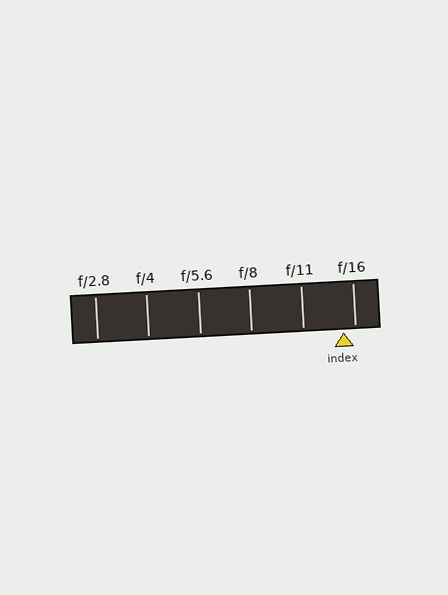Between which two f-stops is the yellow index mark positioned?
The index mark is between f/11 and f/16.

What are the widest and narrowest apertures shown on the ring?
The widest aperture shown is f/2.8 and the narrowest is f/16.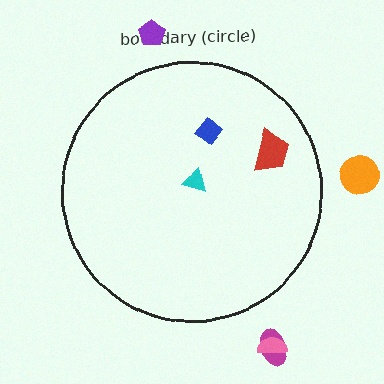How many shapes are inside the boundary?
3 inside, 4 outside.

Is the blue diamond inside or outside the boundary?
Inside.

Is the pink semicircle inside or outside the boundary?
Outside.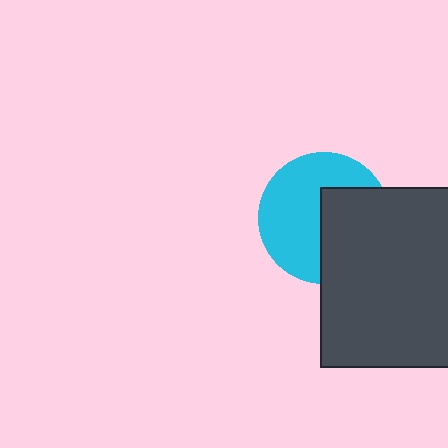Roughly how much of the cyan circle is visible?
About half of it is visible (roughly 58%).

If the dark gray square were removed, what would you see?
You would see the complete cyan circle.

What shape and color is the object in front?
The object in front is a dark gray square.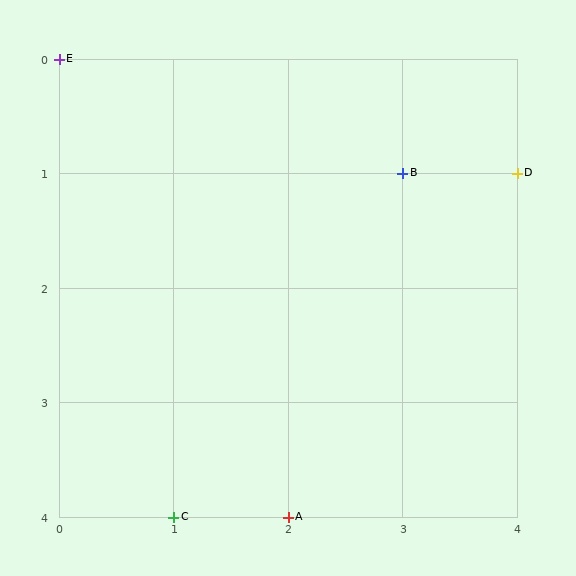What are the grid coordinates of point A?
Point A is at grid coordinates (2, 4).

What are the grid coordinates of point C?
Point C is at grid coordinates (1, 4).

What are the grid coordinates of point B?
Point B is at grid coordinates (3, 1).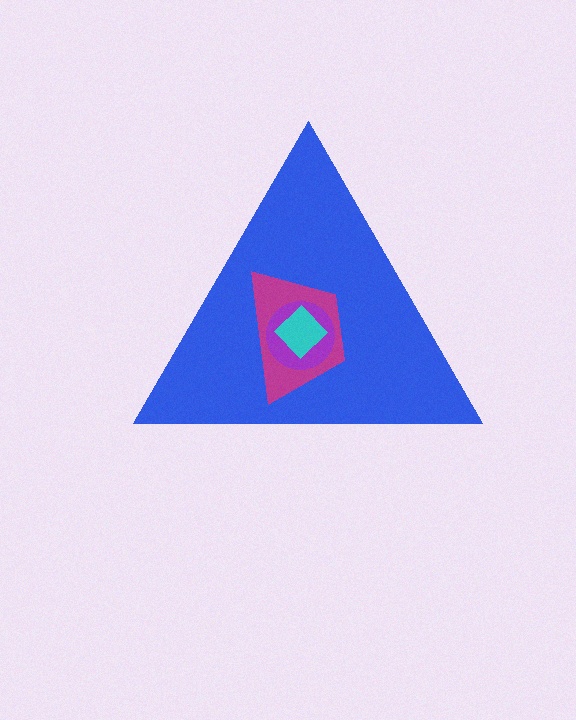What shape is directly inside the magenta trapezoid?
The purple circle.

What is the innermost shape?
The cyan diamond.